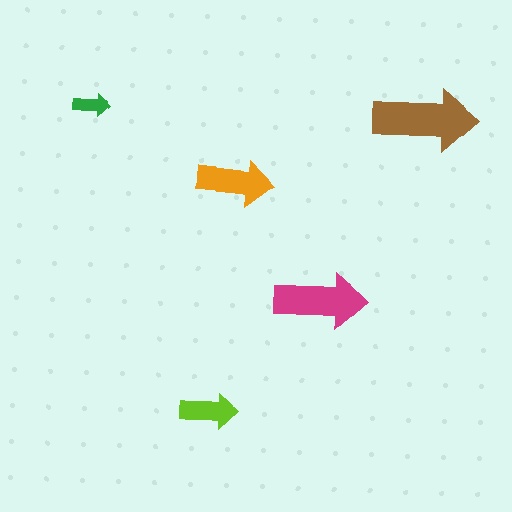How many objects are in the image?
There are 5 objects in the image.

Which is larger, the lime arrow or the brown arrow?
The brown one.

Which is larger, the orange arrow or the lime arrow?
The orange one.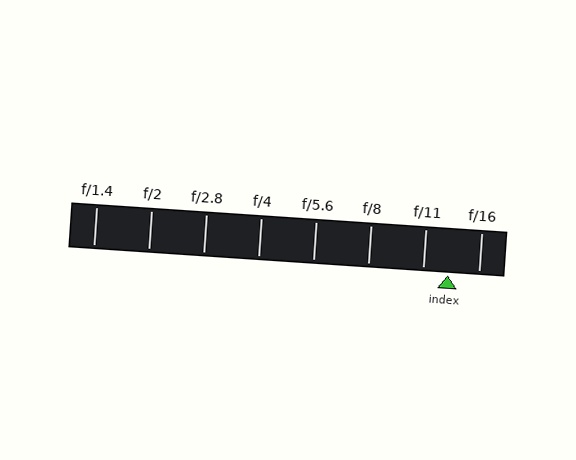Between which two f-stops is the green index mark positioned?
The index mark is between f/11 and f/16.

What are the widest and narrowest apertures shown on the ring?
The widest aperture shown is f/1.4 and the narrowest is f/16.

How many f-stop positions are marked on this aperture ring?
There are 8 f-stop positions marked.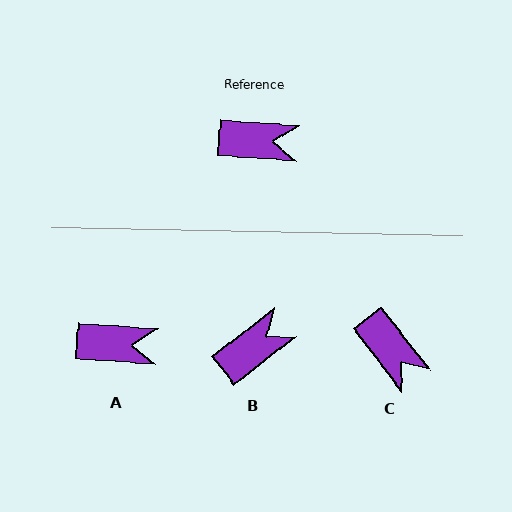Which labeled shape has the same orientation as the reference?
A.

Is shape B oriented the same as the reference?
No, it is off by about 42 degrees.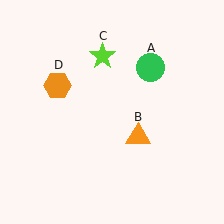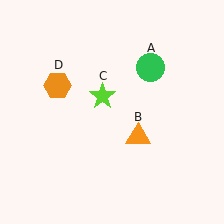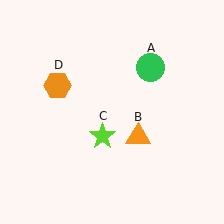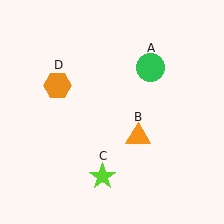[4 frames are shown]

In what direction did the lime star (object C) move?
The lime star (object C) moved down.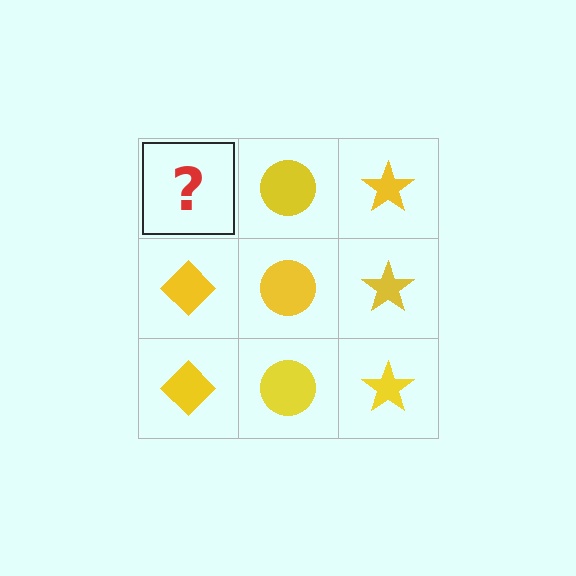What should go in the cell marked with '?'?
The missing cell should contain a yellow diamond.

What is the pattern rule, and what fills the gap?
The rule is that each column has a consistent shape. The gap should be filled with a yellow diamond.